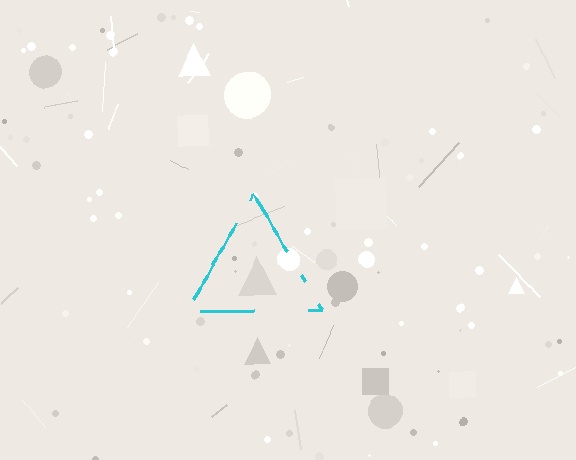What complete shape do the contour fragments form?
The contour fragments form a triangle.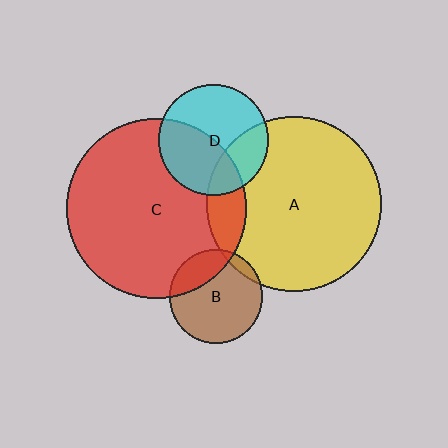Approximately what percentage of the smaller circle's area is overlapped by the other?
Approximately 25%.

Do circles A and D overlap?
Yes.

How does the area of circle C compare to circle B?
Approximately 3.7 times.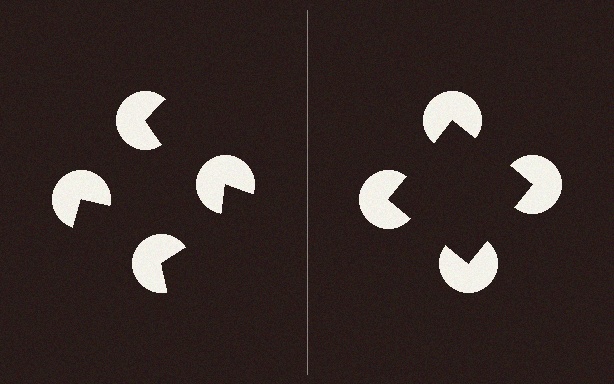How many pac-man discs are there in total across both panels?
8 — 4 on each side.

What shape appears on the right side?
An illusory square.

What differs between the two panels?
The pac-man discs are positioned identically on both sides; only the wedge orientations differ. On the right they align to a square; on the left they are misaligned.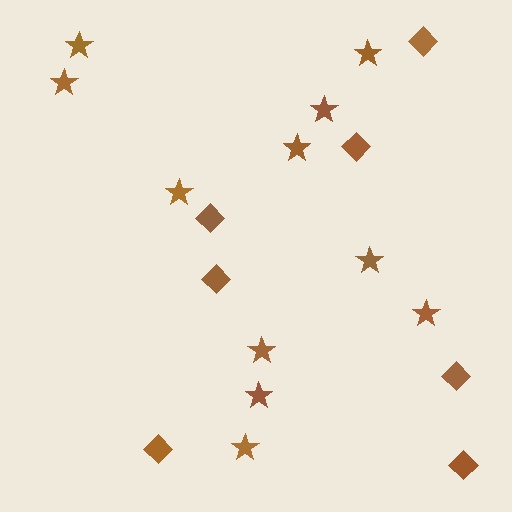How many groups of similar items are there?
There are 2 groups: one group of diamonds (7) and one group of stars (11).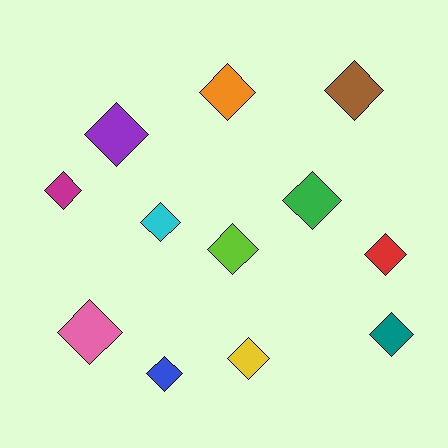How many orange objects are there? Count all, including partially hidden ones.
There is 1 orange object.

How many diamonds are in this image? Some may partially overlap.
There are 12 diamonds.